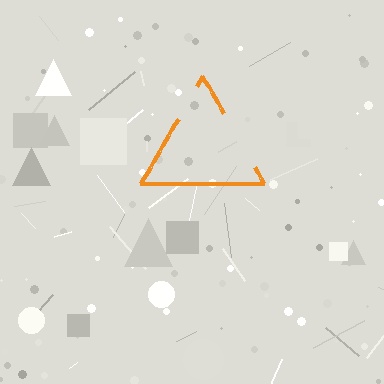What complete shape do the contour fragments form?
The contour fragments form a triangle.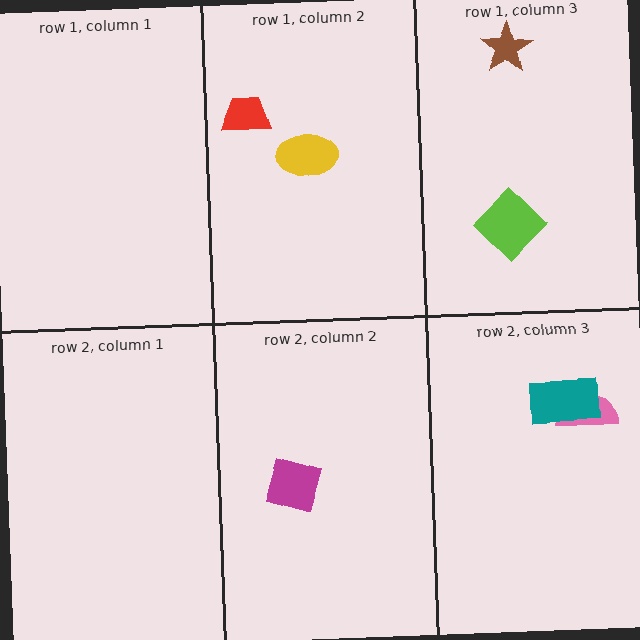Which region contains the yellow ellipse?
The row 1, column 2 region.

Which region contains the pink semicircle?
The row 2, column 3 region.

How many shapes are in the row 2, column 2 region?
1.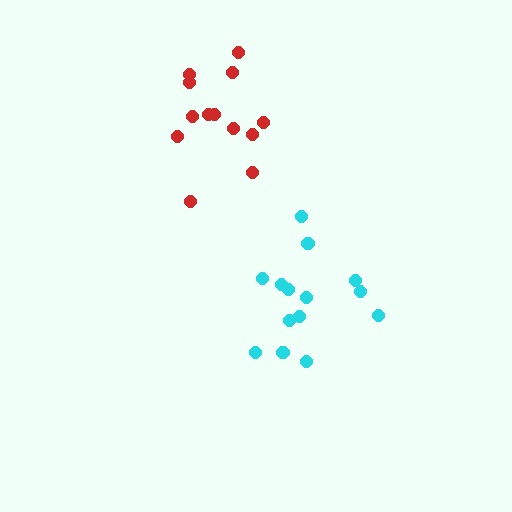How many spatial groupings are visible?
There are 2 spatial groupings.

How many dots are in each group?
Group 1: 13 dots, Group 2: 14 dots (27 total).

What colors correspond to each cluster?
The clusters are colored: red, cyan.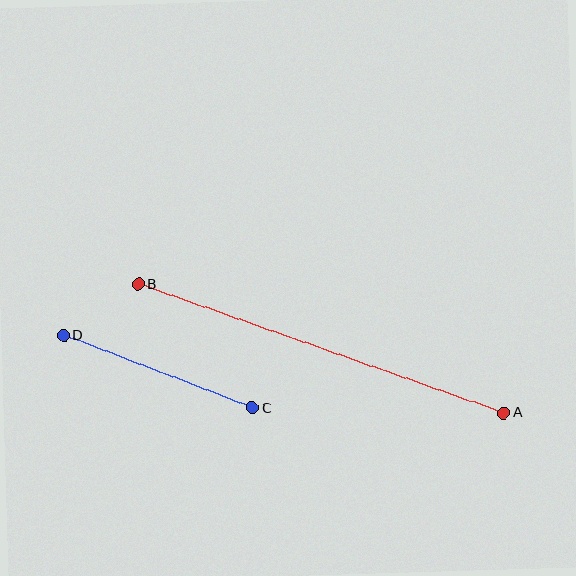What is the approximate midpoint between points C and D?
The midpoint is at approximately (158, 372) pixels.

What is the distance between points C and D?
The distance is approximately 202 pixels.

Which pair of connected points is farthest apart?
Points A and B are farthest apart.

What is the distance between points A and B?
The distance is approximately 388 pixels.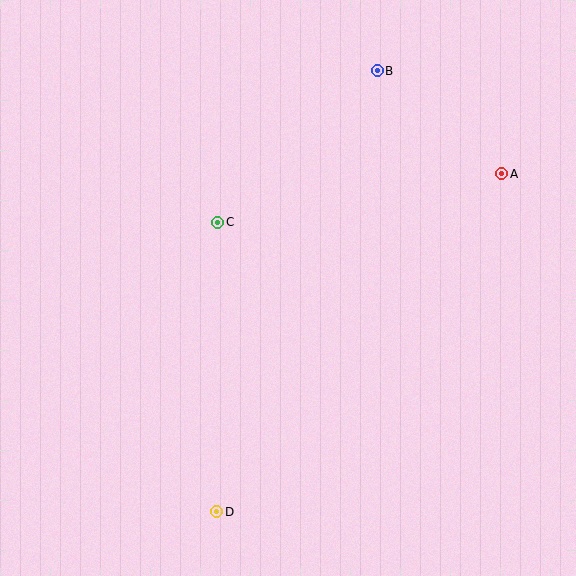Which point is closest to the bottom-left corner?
Point D is closest to the bottom-left corner.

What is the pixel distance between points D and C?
The distance between D and C is 289 pixels.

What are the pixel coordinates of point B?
Point B is at (377, 71).